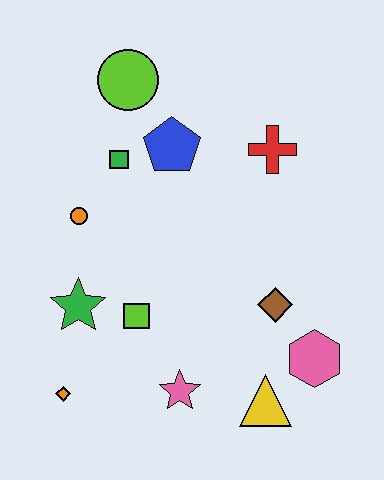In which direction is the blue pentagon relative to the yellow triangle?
The blue pentagon is above the yellow triangle.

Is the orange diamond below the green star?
Yes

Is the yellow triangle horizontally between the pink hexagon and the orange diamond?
Yes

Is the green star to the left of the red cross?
Yes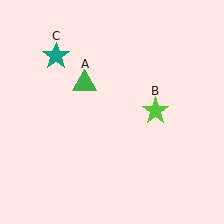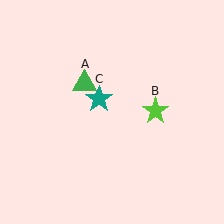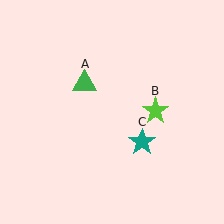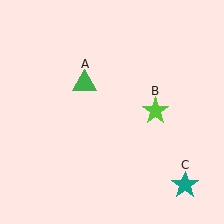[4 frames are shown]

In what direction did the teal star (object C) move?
The teal star (object C) moved down and to the right.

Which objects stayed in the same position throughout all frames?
Green triangle (object A) and lime star (object B) remained stationary.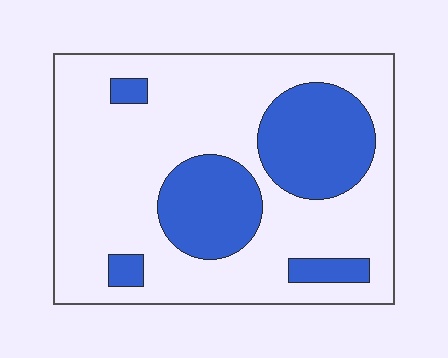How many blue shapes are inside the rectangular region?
5.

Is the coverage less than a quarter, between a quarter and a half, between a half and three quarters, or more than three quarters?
Between a quarter and a half.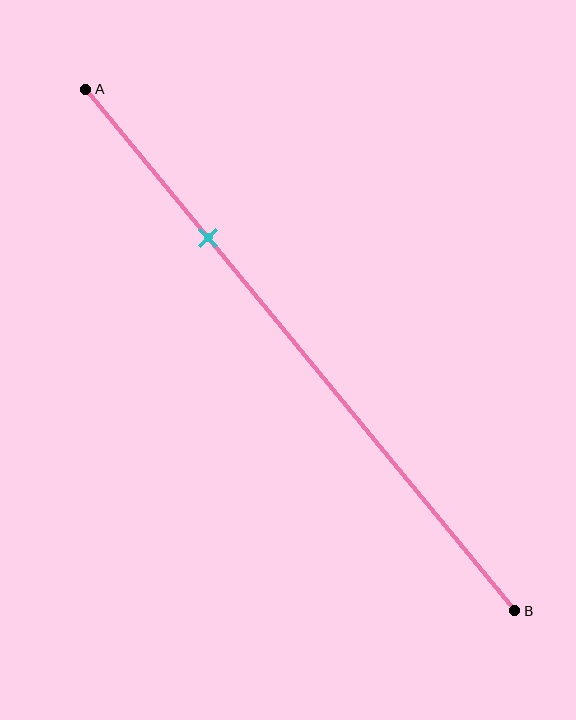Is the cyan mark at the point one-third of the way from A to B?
No, the mark is at about 30% from A, not at the 33% one-third point.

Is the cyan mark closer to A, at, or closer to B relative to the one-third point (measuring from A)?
The cyan mark is closer to point A than the one-third point of segment AB.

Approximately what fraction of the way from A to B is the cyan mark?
The cyan mark is approximately 30% of the way from A to B.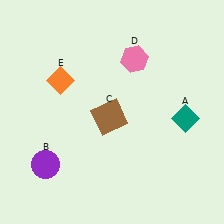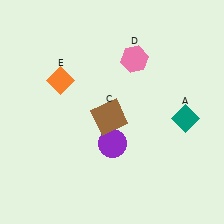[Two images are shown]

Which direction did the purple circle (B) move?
The purple circle (B) moved right.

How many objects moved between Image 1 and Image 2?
1 object moved between the two images.